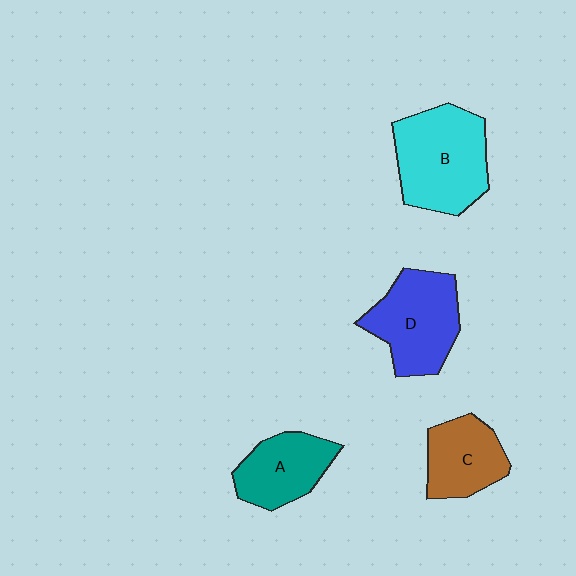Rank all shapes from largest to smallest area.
From largest to smallest: B (cyan), D (blue), A (teal), C (brown).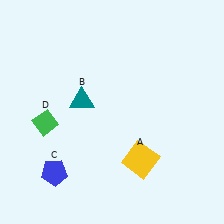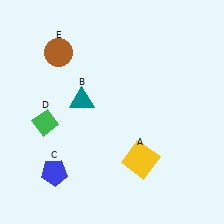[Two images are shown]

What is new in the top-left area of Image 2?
A brown circle (E) was added in the top-left area of Image 2.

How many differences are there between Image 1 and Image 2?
There is 1 difference between the two images.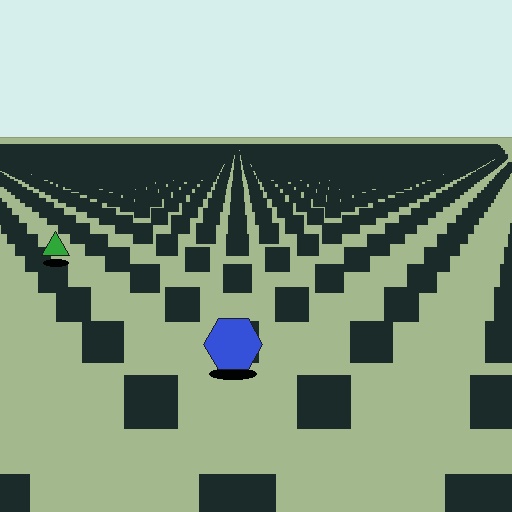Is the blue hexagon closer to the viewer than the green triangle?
Yes. The blue hexagon is closer — you can tell from the texture gradient: the ground texture is coarser near it.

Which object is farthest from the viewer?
The green triangle is farthest from the viewer. It appears smaller and the ground texture around it is denser.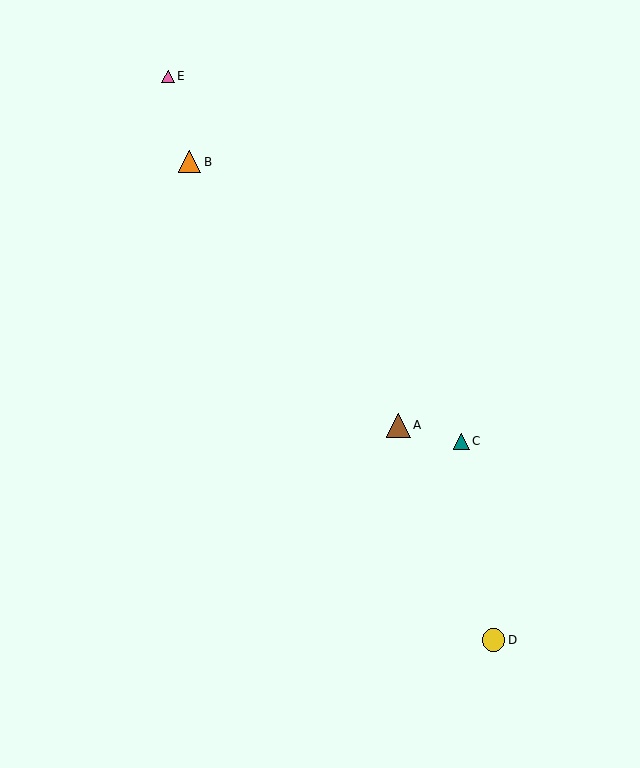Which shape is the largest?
The brown triangle (labeled A) is the largest.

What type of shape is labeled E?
Shape E is a pink triangle.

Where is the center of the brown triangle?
The center of the brown triangle is at (398, 425).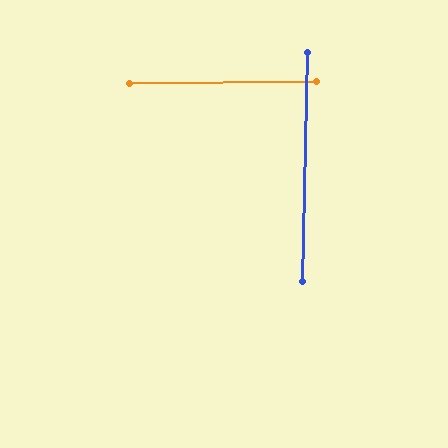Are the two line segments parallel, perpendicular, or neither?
Perpendicular — they meet at approximately 88°.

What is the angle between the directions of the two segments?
Approximately 88 degrees.